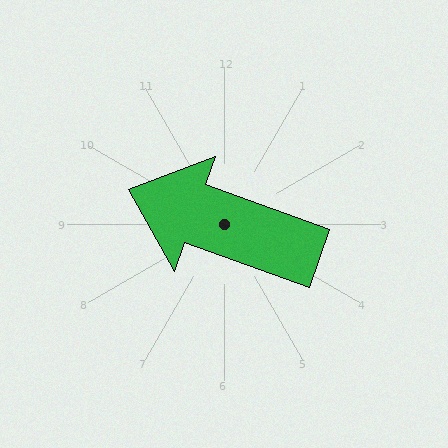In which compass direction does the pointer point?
West.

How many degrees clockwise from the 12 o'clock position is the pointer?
Approximately 290 degrees.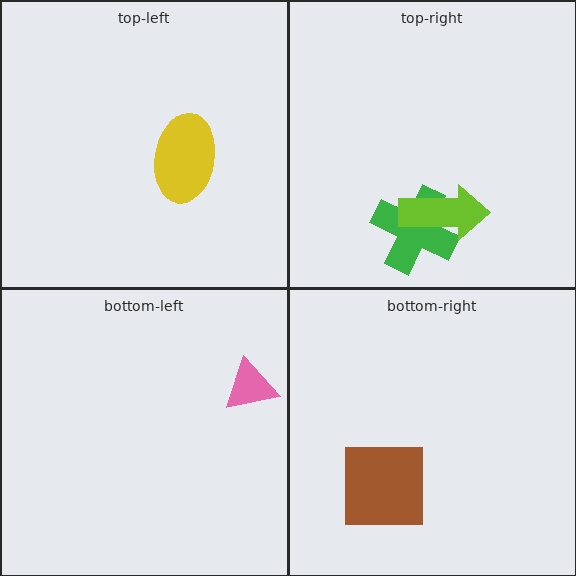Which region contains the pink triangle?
The bottom-left region.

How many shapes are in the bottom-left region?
1.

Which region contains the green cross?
The top-right region.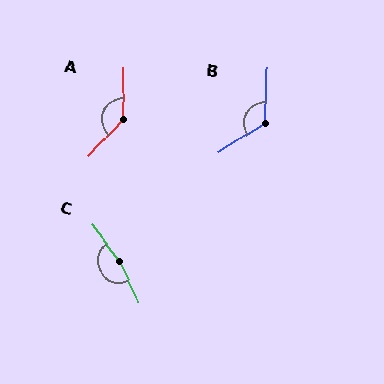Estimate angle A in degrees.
Approximately 138 degrees.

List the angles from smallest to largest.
B (124°), A (138°), C (168°).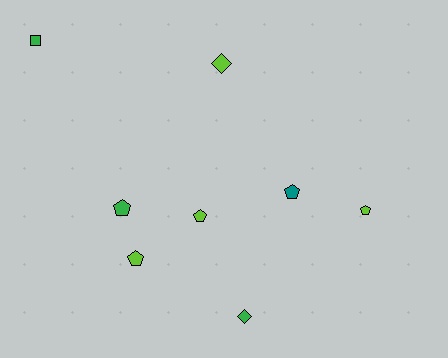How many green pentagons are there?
There is 1 green pentagon.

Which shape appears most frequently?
Pentagon, with 5 objects.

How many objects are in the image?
There are 8 objects.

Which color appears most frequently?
Lime, with 4 objects.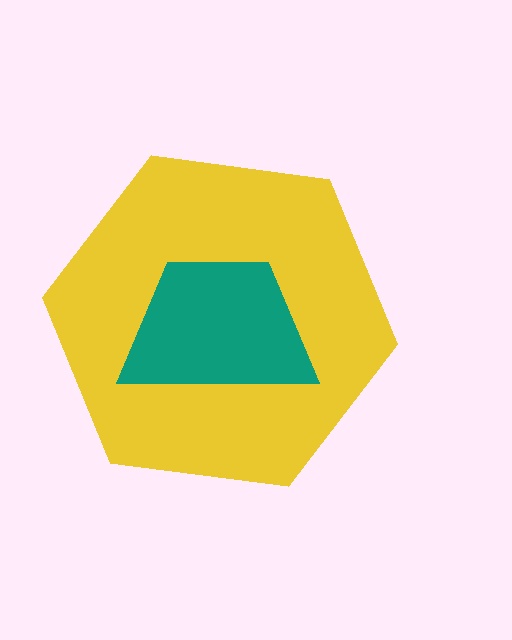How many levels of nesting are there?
2.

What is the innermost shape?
The teal trapezoid.